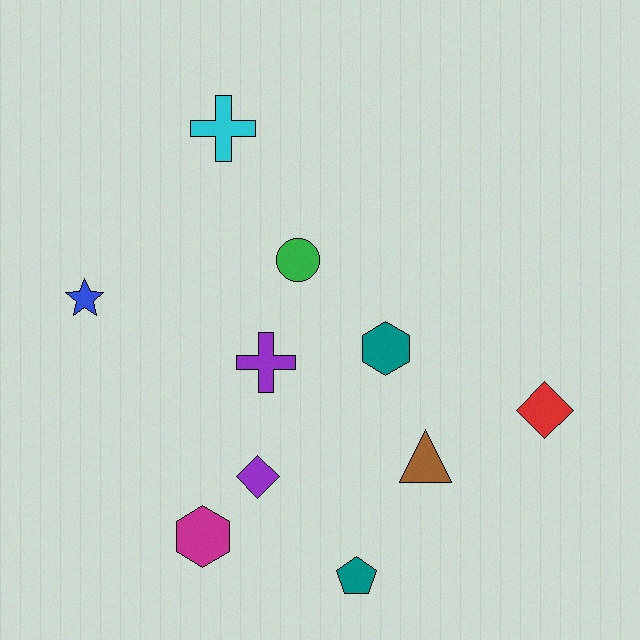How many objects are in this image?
There are 10 objects.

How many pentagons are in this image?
There is 1 pentagon.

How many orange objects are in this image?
There are no orange objects.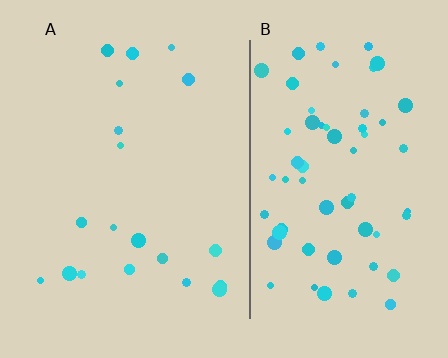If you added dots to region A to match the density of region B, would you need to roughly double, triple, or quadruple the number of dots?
Approximately triple.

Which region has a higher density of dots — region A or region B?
B (the right).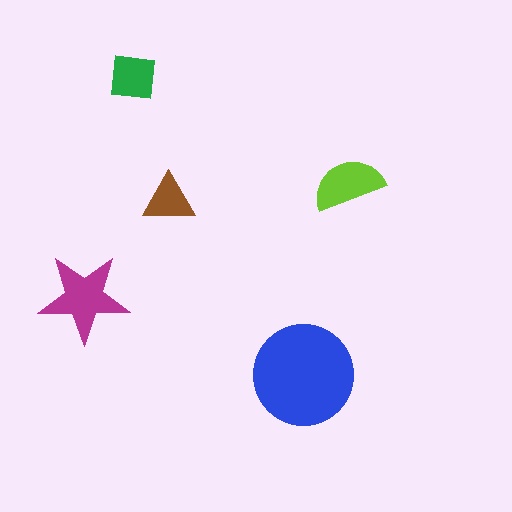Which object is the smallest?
The brown triangle.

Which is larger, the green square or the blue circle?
The blue circle.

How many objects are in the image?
There are 5 objects in the image.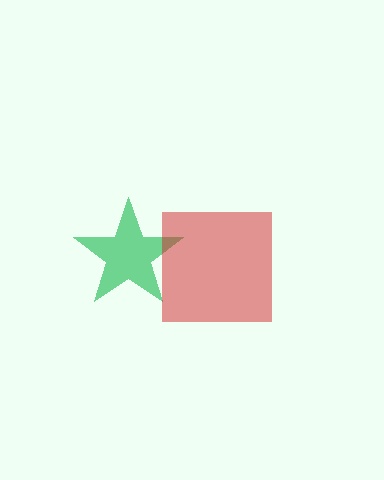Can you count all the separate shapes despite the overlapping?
Yes, there are 2 separate shapes.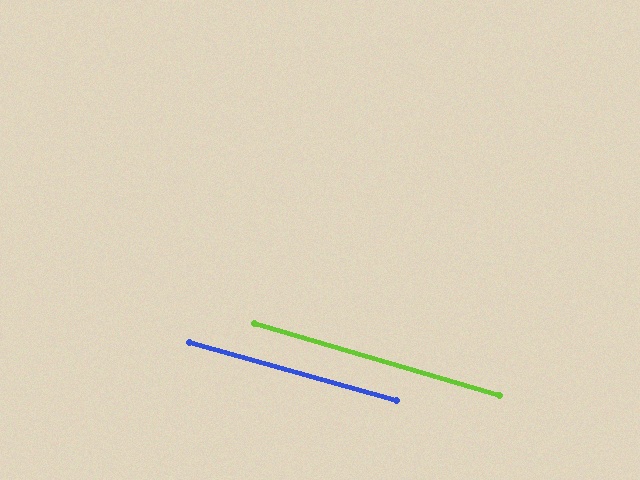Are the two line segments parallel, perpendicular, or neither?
Parallel — their directions differ by only 0.6°.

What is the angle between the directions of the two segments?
Approximately 1 degree.